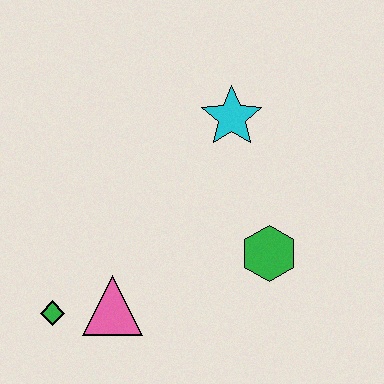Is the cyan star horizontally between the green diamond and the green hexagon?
Yes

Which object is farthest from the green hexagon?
The green diamond is farthest from the green hexagon.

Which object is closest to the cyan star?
The green hexagon is closest to the cyan star.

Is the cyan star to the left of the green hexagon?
Yes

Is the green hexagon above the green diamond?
Yes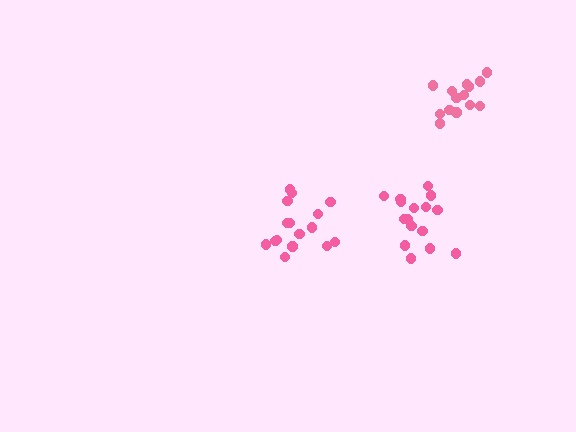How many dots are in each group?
Group 1: 15 dots, Group 2: 16 dots, Group 3: 16 dots (47 total).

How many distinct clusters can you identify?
There are 3 distinct clusters.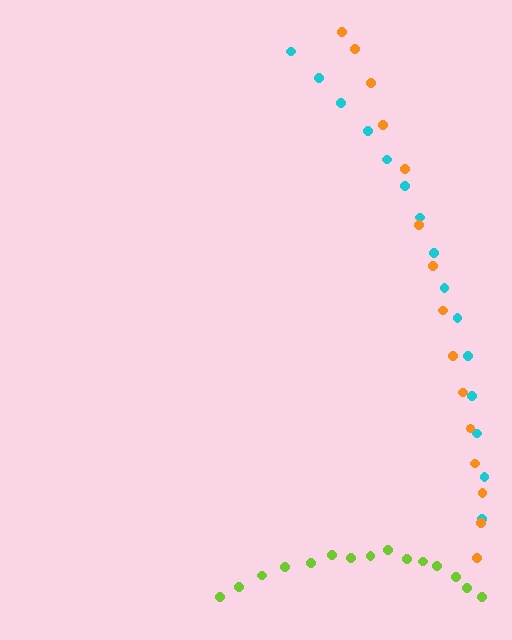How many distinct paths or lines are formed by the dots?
There are 3 distinct paths.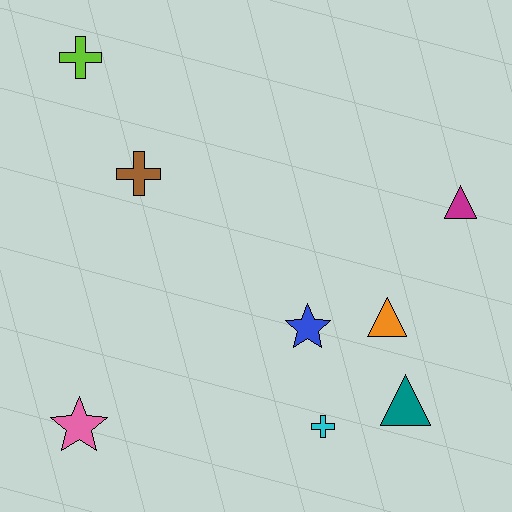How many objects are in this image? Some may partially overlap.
There are 8 objects.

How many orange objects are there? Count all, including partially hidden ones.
There is 1 orange object.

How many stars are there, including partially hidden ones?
There are 2 stars.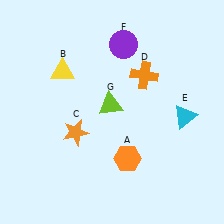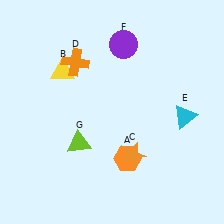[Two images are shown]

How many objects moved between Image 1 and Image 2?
3 objects moved between the two images.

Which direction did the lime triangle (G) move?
The lime triangle (G) moved down.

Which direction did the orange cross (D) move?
The orange cross (D) moved left.